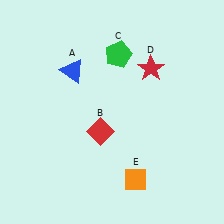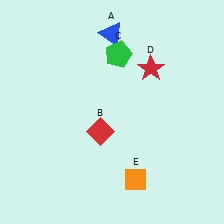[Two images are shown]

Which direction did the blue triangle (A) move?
The blue triangle (A) moved right.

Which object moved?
The blue triangle (A) moved right.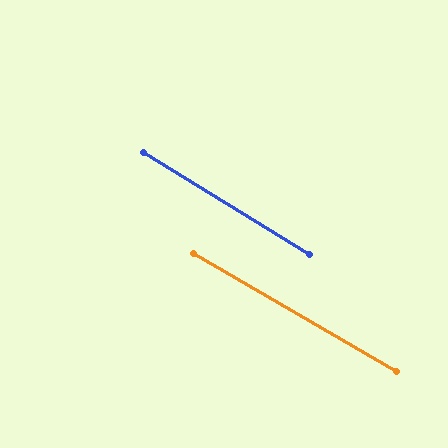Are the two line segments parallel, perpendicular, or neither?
Parallel — their directions differ by only 1.4°.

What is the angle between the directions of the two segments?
Approximately 1 degree.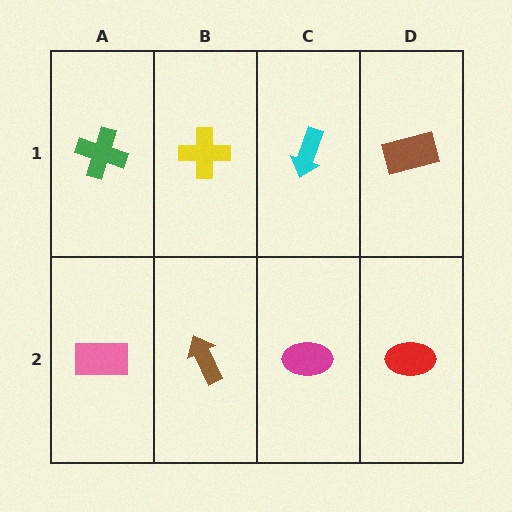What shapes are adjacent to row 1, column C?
A magenta ellipse (row 2, column C), a yellow cross (row 1, column B), a brown rectangle (row 1, column D).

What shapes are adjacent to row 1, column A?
A pink rectangle (row 2, column A), a yellow cross (row 1, column B).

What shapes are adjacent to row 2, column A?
A green cross (row 1, column A), a brown arrow (row 2, column B).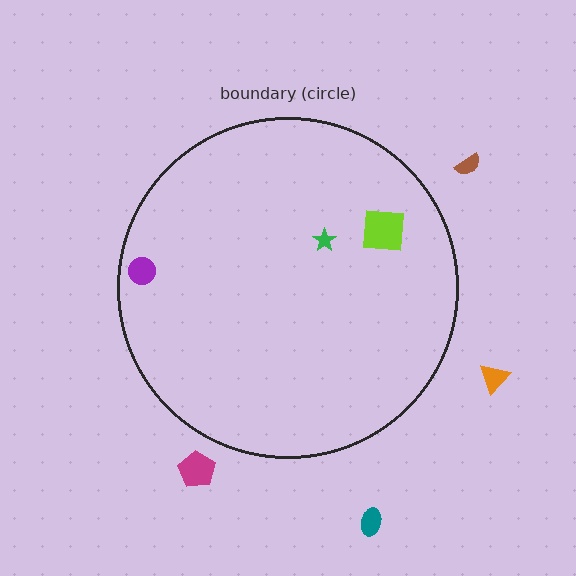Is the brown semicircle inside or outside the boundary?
Outside.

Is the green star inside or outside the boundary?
Inside.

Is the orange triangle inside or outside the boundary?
Outside.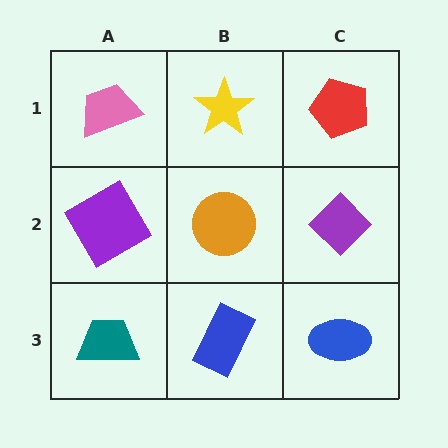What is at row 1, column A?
A pink trapezoid.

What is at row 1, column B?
A yellow star.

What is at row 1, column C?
A red pentagon.